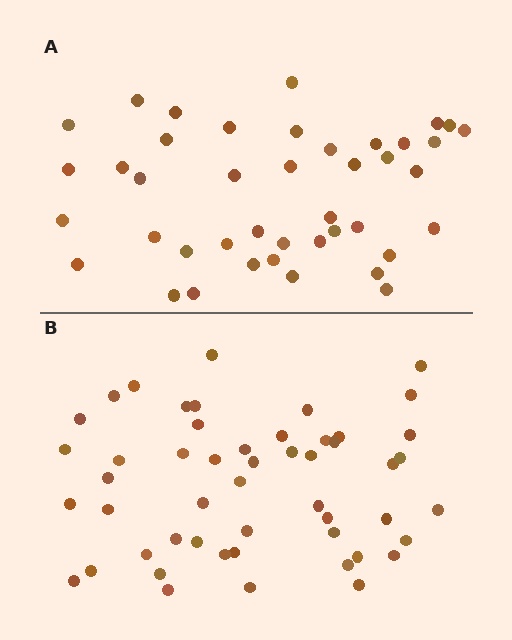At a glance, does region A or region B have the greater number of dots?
Region B (the bottom region) has more dots.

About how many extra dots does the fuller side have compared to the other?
Region B has roughly 8 or so more dots than region A.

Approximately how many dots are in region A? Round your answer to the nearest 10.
About 40 dots. (The exact count is 42, which rounds to 40.)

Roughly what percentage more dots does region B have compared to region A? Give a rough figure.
About 20% more.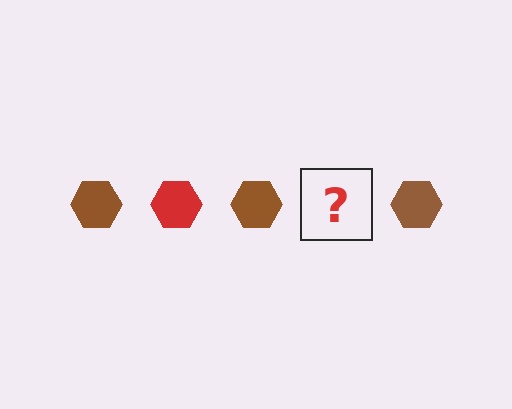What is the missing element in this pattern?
The missing element is a red hexagon.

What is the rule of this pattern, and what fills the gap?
The rule is that the pattern cycles through brown, red hexagons. The gap should be filled with a red hexagon.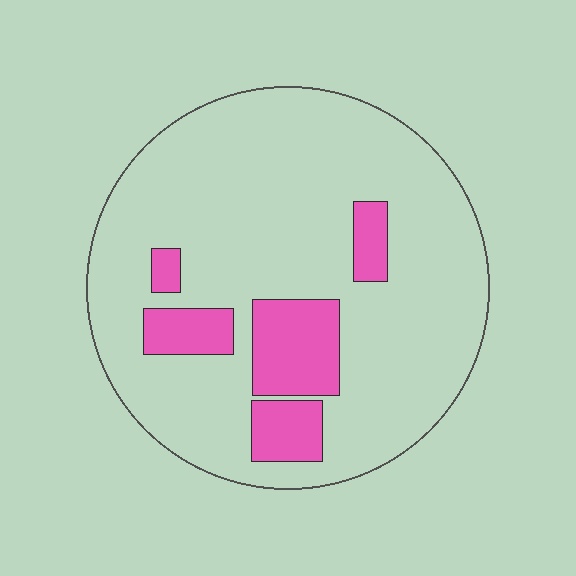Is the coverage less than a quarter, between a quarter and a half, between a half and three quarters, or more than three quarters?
Less than a quarter.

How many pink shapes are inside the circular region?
5.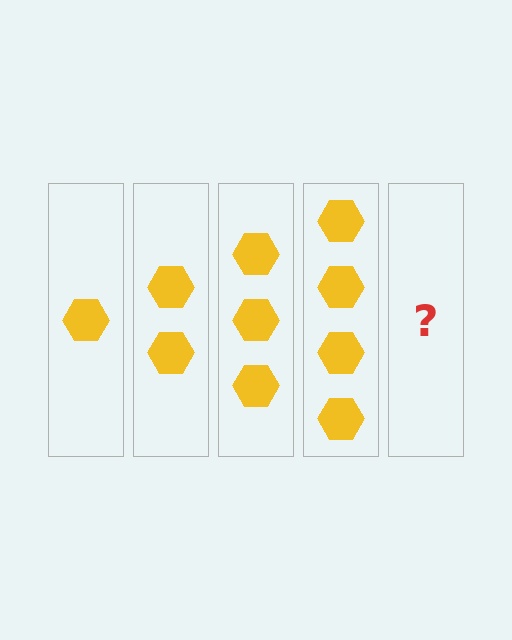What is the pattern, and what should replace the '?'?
The pattern is that each step adds one more hexagon. The '?' should be 5 hexagons.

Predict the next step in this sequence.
The next step is 5 hexagons.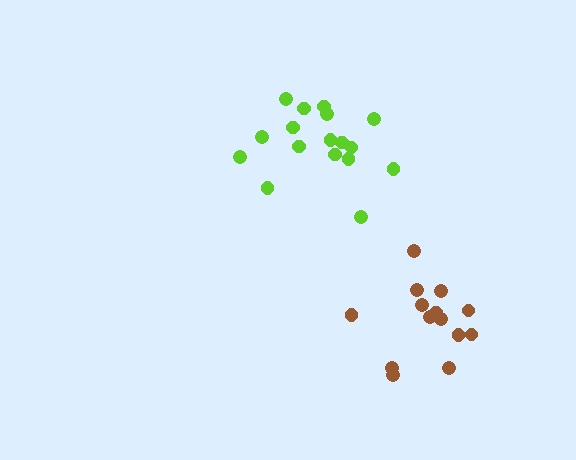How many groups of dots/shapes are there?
There are 2 groups.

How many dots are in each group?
Group 1: 14 dots, Group 2: 17 dots (31 total).